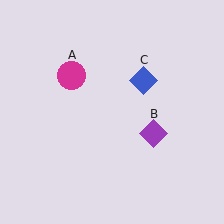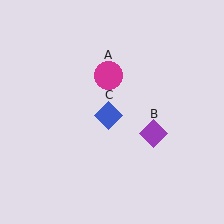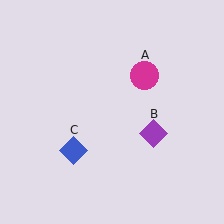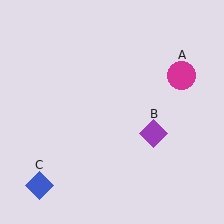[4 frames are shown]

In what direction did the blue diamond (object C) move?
The blue diamond (object C) moved down and to the left.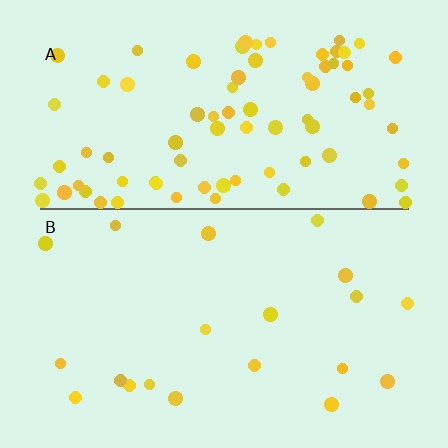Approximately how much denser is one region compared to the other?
Approximately 4.1× — region A over region B.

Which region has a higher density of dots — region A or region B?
A (the top).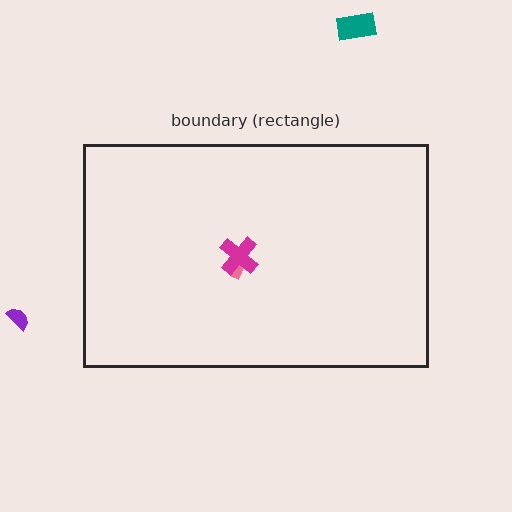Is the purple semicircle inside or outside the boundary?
Outside.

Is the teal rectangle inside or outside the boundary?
Outside.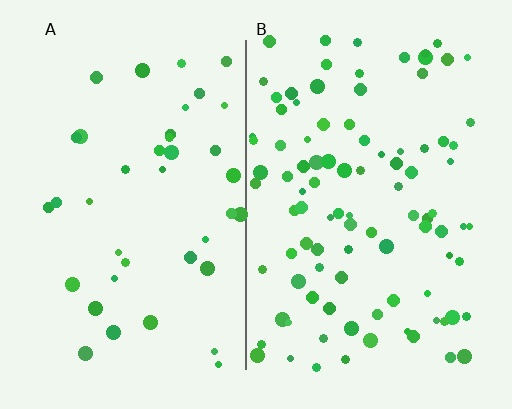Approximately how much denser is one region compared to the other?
Approximately 2.5× — region B over region A.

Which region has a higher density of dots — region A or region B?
B (the right).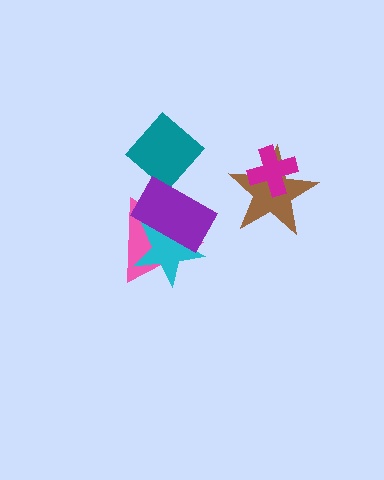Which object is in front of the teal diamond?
The purple rectangle is in front of the teal diamond.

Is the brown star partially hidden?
Yes, it is partially covered by another shape.